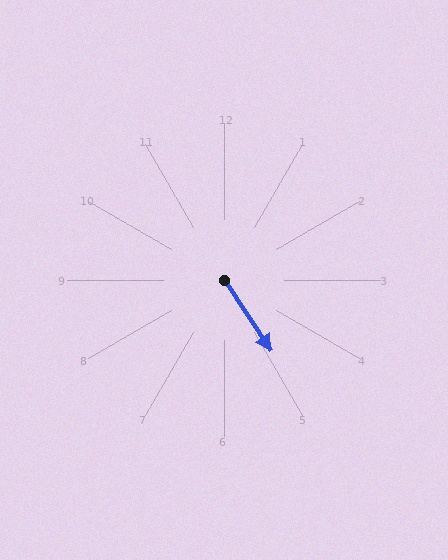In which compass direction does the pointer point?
Southeast.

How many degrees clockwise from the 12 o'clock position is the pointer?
Approximately 146 degrees.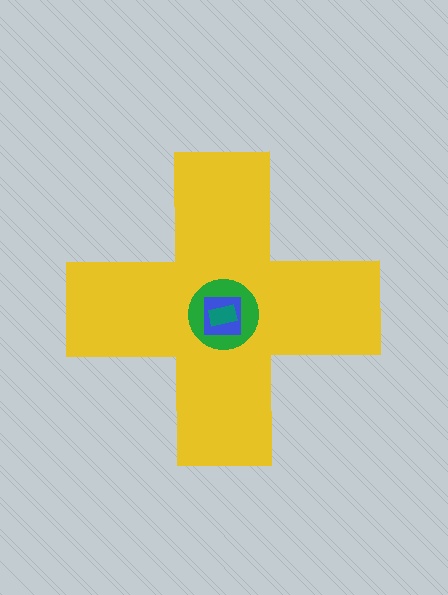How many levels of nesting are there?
4.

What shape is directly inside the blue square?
The teal rectangle.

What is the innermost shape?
The teal rectangle.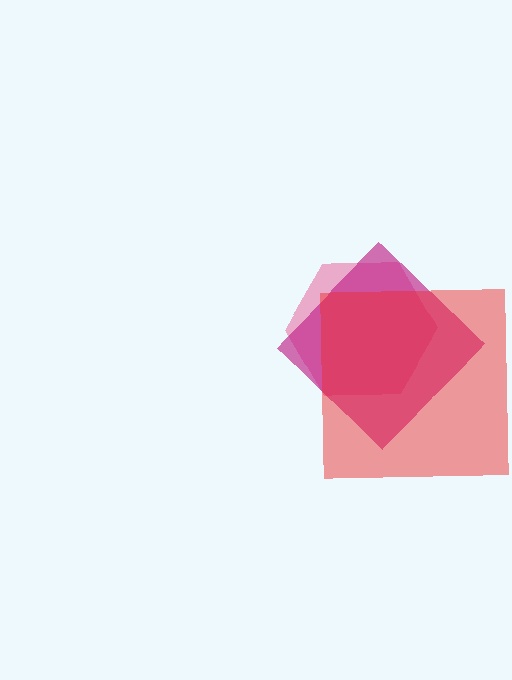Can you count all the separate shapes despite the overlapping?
Yes, there are 3 separate shapes.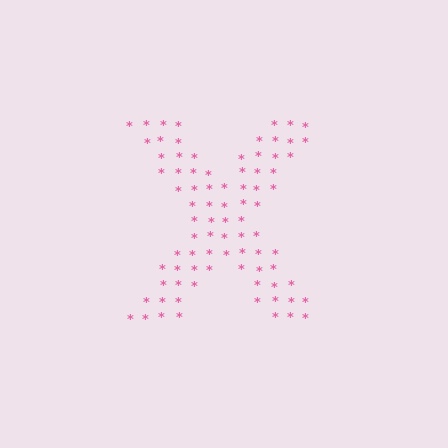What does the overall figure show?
The overall figure shows the letter X.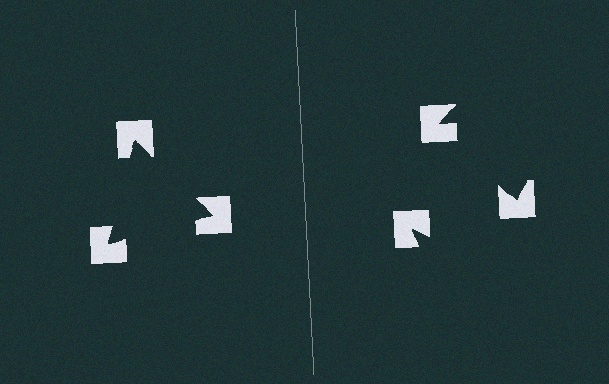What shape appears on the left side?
An illusory triangle.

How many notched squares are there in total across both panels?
6 — 3 on each side.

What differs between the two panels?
The notched squares are positioned identically on both sides; only the wedge orientations differ. On the left they align to a triangle; on the right they are misaligned.